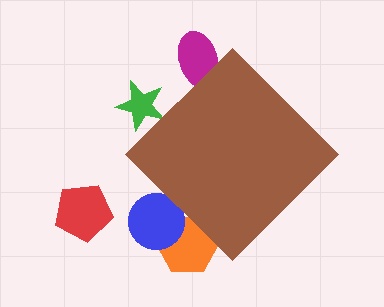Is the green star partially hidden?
Yes, the green star is partially hidden behind the brown diamond.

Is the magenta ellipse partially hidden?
Yes, the magenta ellipse is partially hidden behind the brown diamond.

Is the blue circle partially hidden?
Yes, the blue circle is partially hidden behind the brown diamond.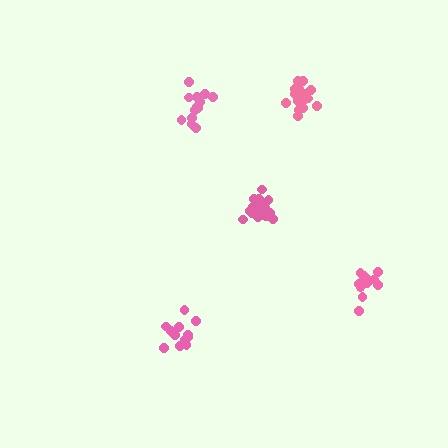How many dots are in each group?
Group 1: 12 dots, Group 2: 14 dots, Group 3: 16 dots, Group 4: 13 dots, Group 5: 17 dots (72 total).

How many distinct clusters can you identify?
There are 5 distinct clusters.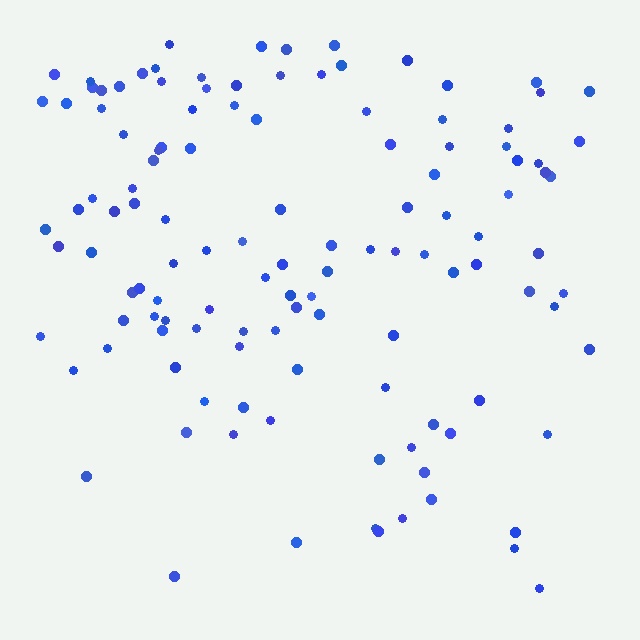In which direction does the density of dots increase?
From bottom to top, with the top side densest.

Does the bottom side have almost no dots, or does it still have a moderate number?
Still a moderate number, just noticeably fewer than the top.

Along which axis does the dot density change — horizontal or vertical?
Vertical.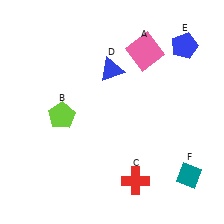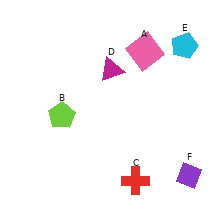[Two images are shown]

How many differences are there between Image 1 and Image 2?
There are 3 differences between the two images.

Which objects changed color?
D changed from blue to magenta. E changed from blue to cyan. F changed from teal to purple.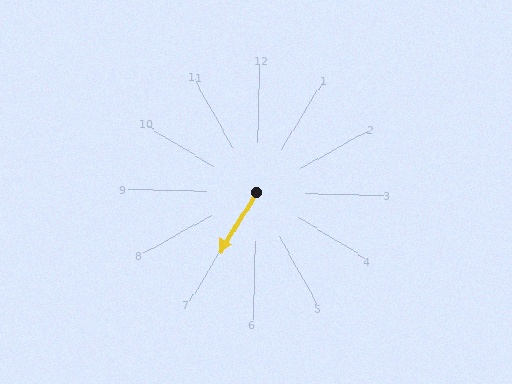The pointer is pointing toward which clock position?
Roughly 7 o'clock.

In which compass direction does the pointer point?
Southwest.